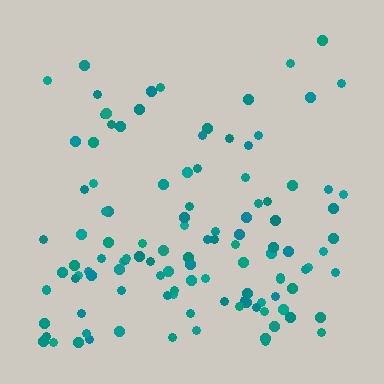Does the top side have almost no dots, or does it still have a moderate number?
Still a moderate number, just noticeably fewer than the bottom.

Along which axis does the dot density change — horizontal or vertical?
Vertical.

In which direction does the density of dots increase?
From top to bottom, with the bottom side densest.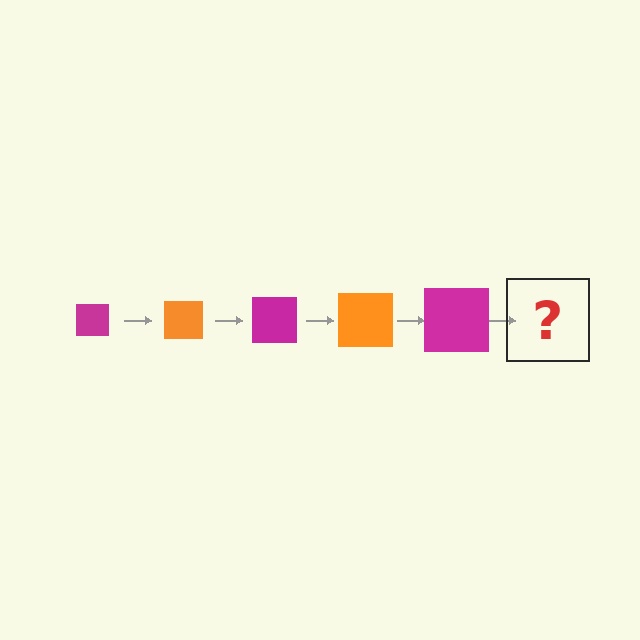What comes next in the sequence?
The next element should be an orange square, larger than the previous one.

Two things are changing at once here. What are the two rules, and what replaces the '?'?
The two rules are that the square grows larger each step and the color cycles through magenta and orange. The '?' should be an orange square, larger than the previous one.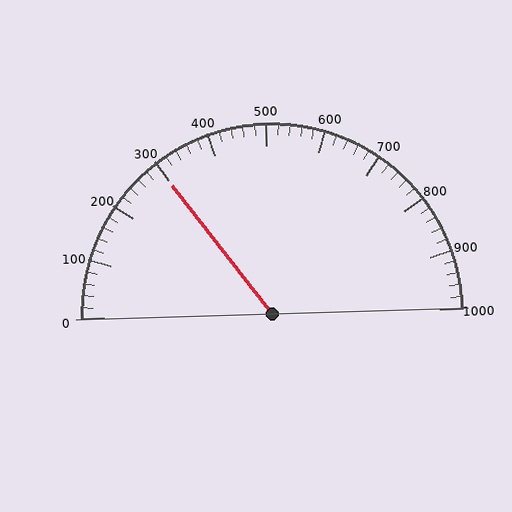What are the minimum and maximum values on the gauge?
The gauge ranges from 0 to 1000.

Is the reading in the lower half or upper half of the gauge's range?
The reading is in the lower half of the range (0 to 1000).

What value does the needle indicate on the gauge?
The needle indicates approximately 300.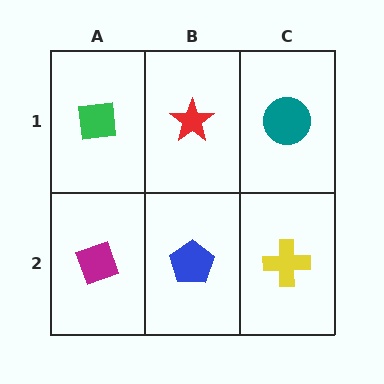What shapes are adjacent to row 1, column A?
A magenta diamond (row 2, column A), a red star (row 1, column B).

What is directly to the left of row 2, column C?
A blue pentagon.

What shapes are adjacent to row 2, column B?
A red star (row 1, column B), a magenta diamond (row 2, column A), a yellow cross (row 2, column C).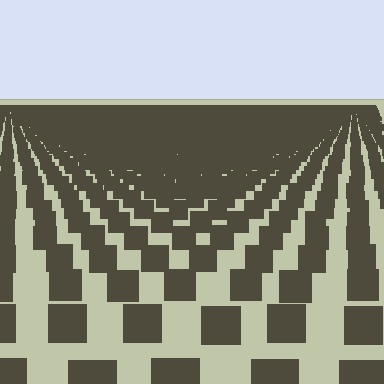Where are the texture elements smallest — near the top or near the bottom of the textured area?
Near the top.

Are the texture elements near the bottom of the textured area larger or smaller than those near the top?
Larger. Near the bottom, elements are closer to the viewer and appear at a bigger on-screen size.